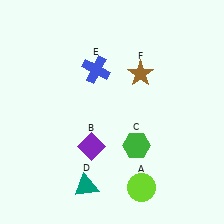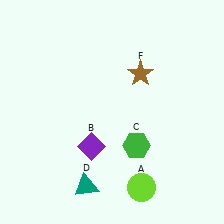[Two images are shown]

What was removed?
The blue cross (E) was removed in Image 2.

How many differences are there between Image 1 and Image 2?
There is 1 difference between the two images.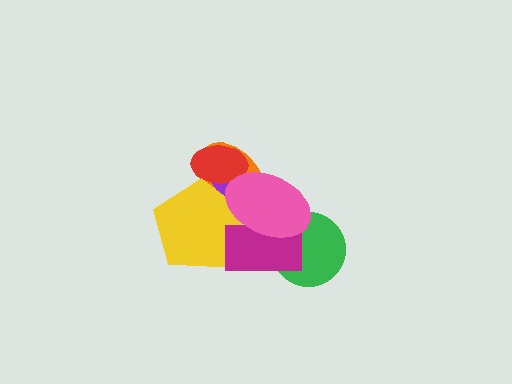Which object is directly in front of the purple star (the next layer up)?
The red ellipse is directly in front of the purple star.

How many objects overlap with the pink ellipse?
6 objects overlap with the pink ellipse.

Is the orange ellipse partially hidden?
Yes, it is partially covered by another shape.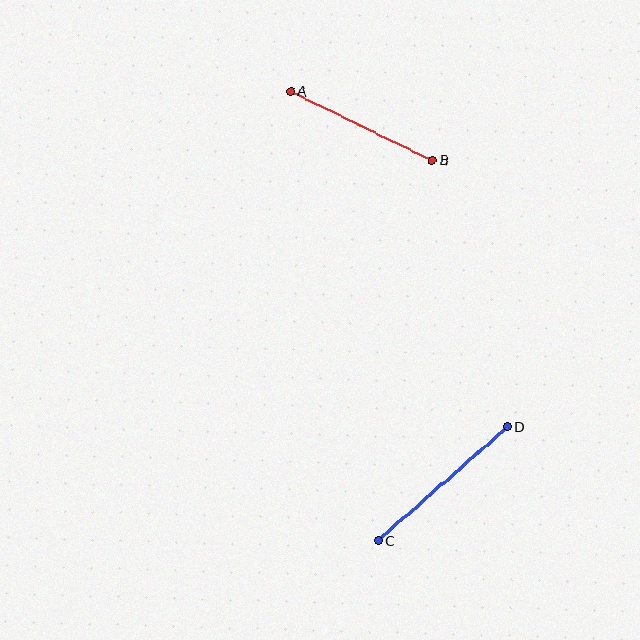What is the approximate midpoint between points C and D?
The midpoint is at approximately (443, 483) pixels.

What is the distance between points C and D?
The distance is approximately 172 pixels.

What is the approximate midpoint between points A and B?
The midpoint is at approximately (361, 126) pixels.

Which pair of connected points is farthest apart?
Points C and D are farthest apart.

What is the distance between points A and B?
The distance is approximately 158 pixels.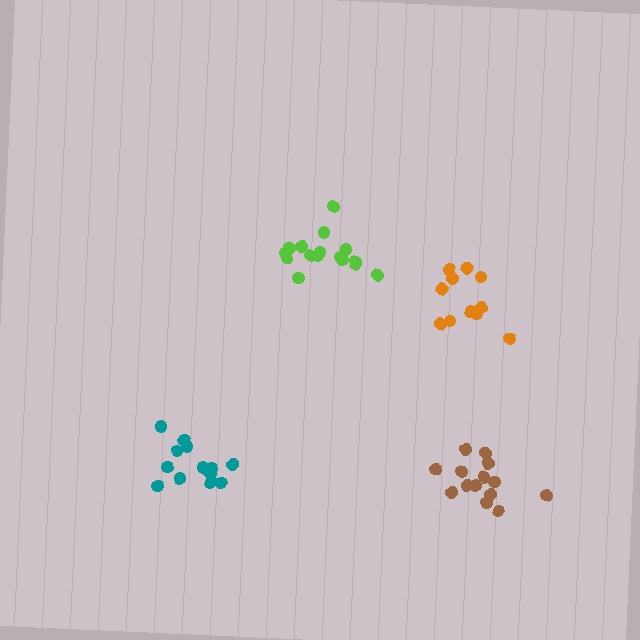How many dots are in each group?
Group 1: 16 dots, Group 2: 14 dots, Group 3: 11 dots, Group 4: 14 dots (55 total).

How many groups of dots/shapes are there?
There are 4 groups.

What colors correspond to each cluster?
The clusters are colored: lime, teal, orange, brown.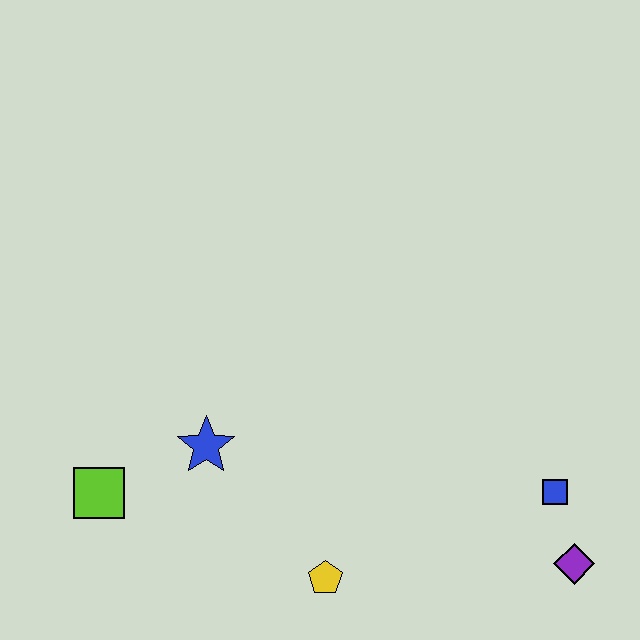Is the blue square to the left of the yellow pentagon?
No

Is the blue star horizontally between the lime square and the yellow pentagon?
Yes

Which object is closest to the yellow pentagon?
The blue star is closest to the yellow pentagon.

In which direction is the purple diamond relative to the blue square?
The purple diamond is below the blue square.